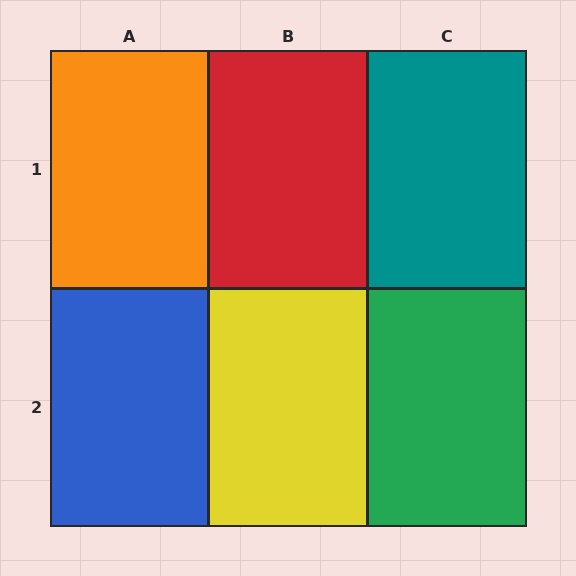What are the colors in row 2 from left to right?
Blue, yellow, green.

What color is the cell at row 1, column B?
Red.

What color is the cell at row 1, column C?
Teal.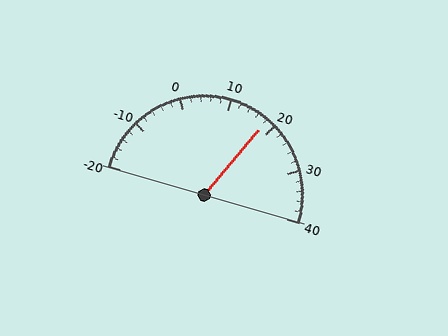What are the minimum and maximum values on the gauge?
The gauge ranges from -20 to 40.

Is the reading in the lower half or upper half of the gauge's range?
The reading is in the upper half of the range (-20 to 40).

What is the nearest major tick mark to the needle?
The nearest major tick mark is 20.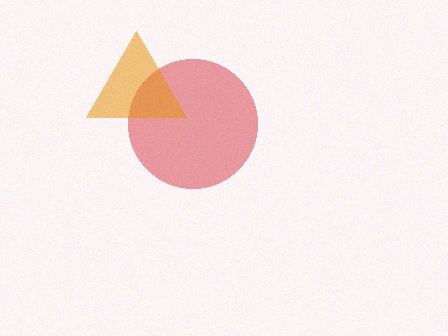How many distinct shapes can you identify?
There are 2 distinct shapes: a red circle, an orange triangle.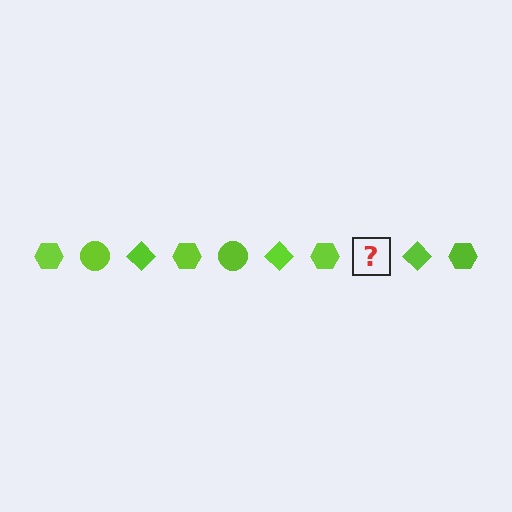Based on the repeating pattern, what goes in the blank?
The blank should be a lime circle.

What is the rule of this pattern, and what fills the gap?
The rule is that the pattern cycles through hexagon, circle, diamond shapes in lime. The gap should be filled with a lime circle.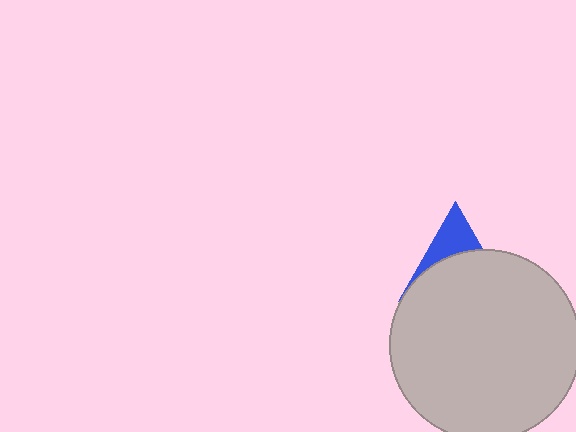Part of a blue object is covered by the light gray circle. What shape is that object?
It is a triangle.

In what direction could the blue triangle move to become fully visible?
The blue triangle could move up. That would shift it out from behind the light gray circle entirely.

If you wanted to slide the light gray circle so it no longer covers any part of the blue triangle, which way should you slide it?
Slide it down — that is the most direct way to separate the two shapes.